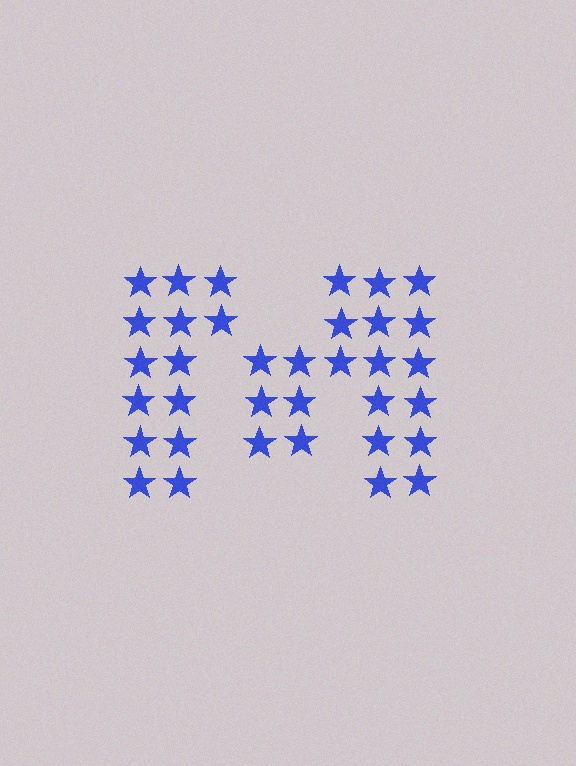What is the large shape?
The large shape is the letter M.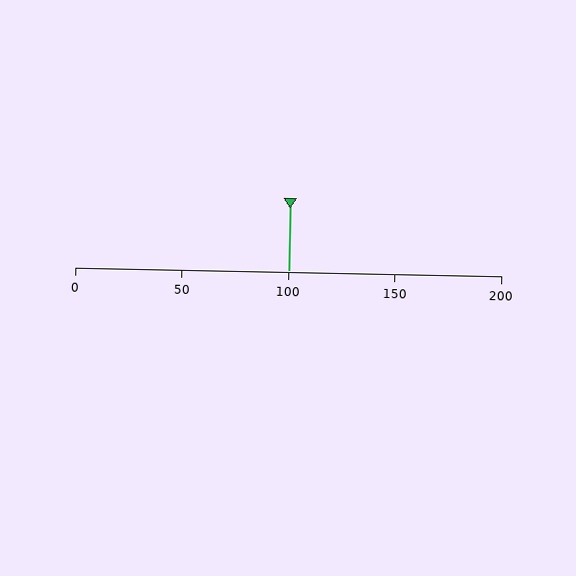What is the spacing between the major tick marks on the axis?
The major ticks are spaced 50 apart.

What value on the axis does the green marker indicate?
The marker indicates approximately 100.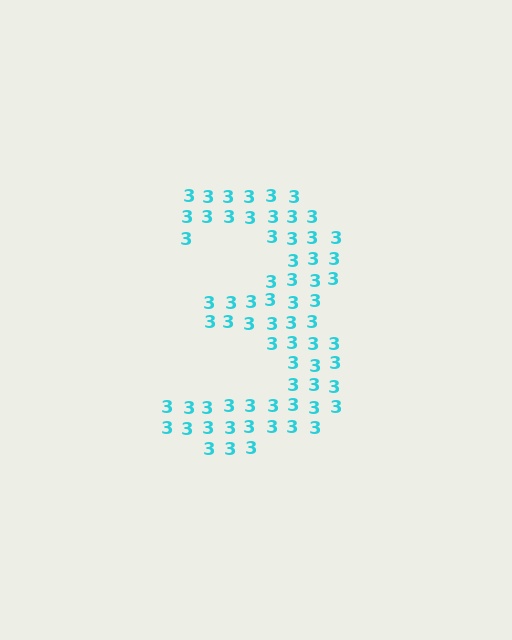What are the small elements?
The small elements are digit 3's.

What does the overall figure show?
The overall figure shows the digit 3.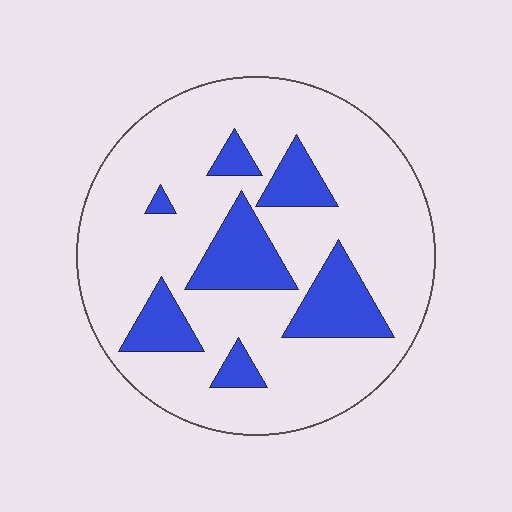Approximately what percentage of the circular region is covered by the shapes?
Approximately 20%.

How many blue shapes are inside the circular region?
7.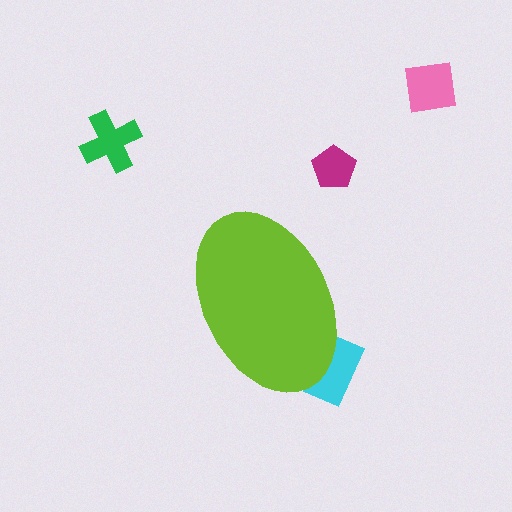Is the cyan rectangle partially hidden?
Yes, the cyan rectangle is partially hidden behind the lime ellipse.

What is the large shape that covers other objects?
A lime ellipse.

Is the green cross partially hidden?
No, the green cross is fully visible.